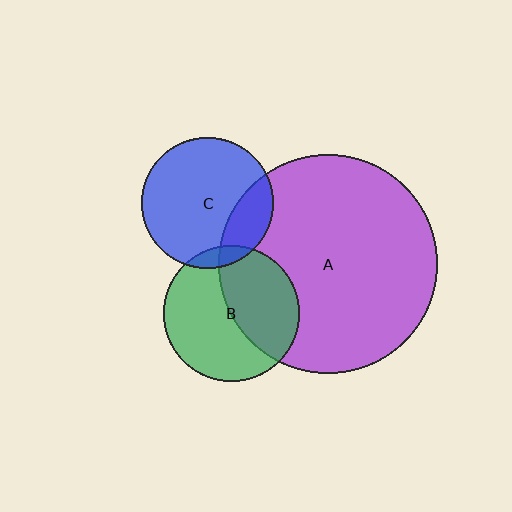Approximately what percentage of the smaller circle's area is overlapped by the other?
Approximately 45%.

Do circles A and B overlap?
Yes.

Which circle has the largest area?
Circle A (purple).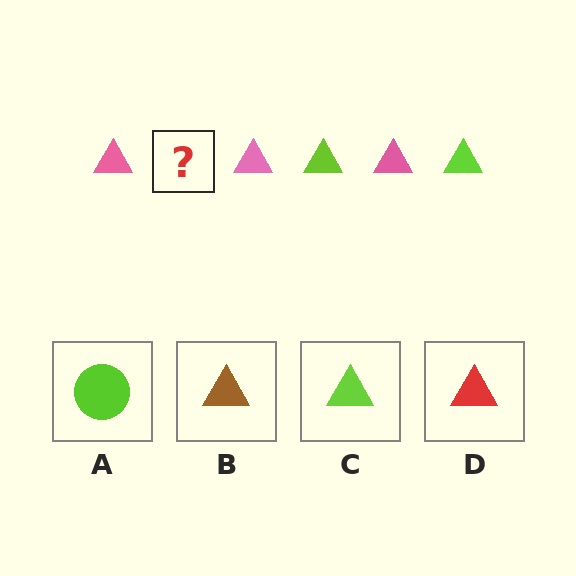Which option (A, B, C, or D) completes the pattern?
C.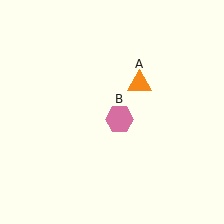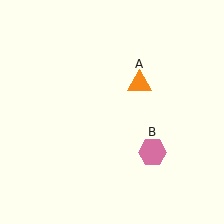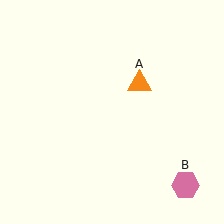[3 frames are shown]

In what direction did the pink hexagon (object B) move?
The pink hexagon (object B) moved down and to the right.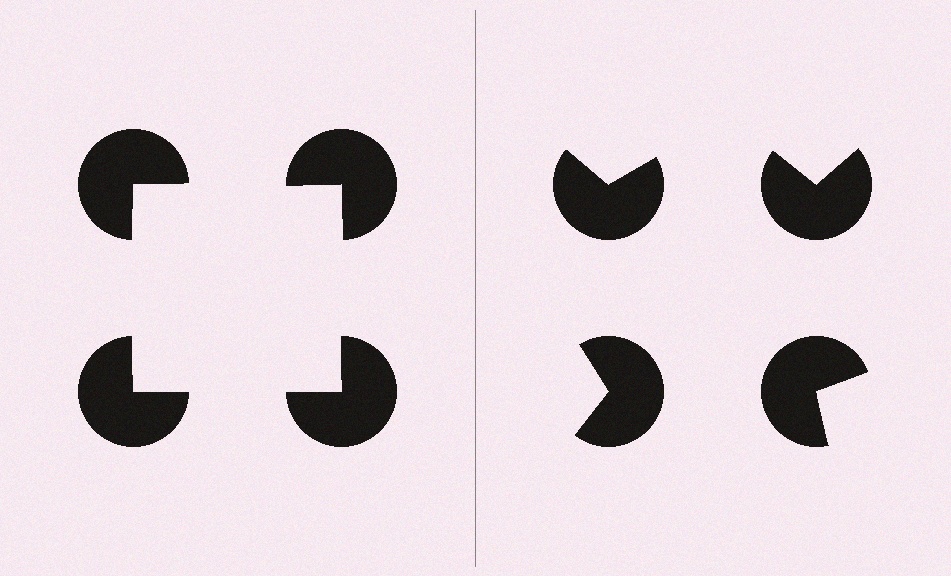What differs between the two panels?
The pac-man discs are positioned identically on both sides; only the wedge orientations differ. On the left they align to a square; on the right they are misaligned.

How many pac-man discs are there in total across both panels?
8 — 4 on each side.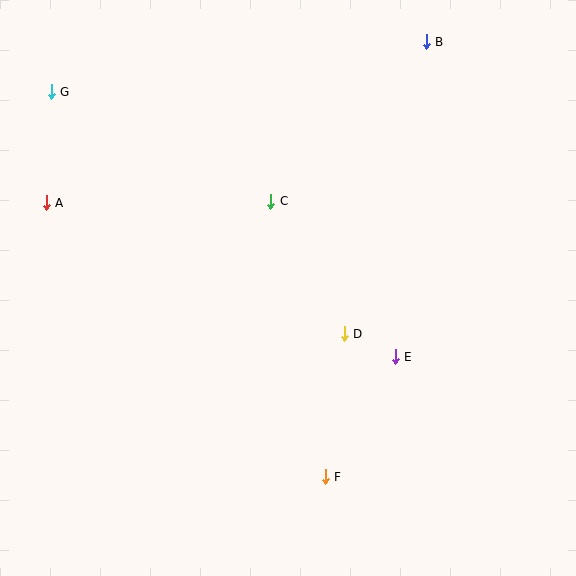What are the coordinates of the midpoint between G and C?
The midpoint between G and C is at (161, 147).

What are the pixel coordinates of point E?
Point E is at (395, 357).